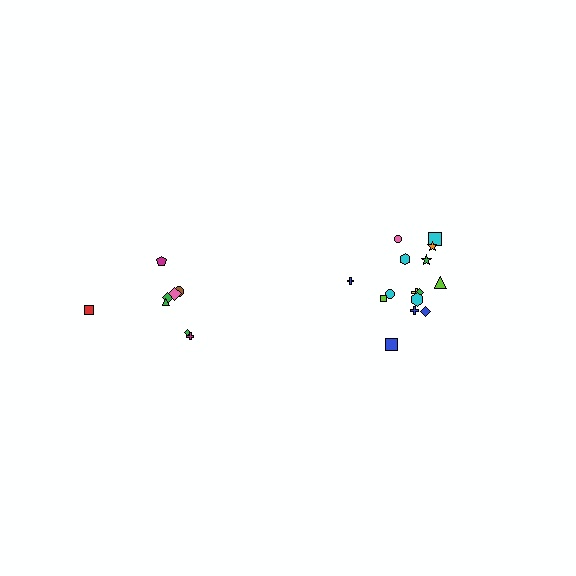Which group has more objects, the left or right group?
The right group.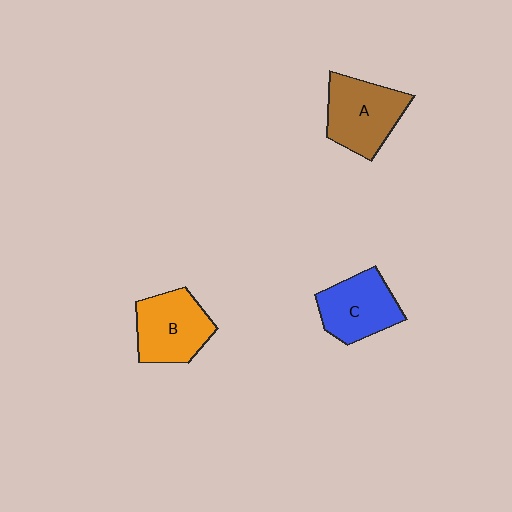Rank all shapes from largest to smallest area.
From largest to smallest: A (brown), B (orange), C (blue).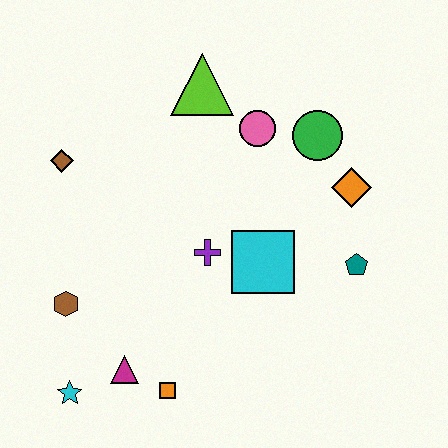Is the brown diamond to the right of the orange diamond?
No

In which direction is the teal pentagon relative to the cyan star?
The teal pentagon is to the right of the cyan star.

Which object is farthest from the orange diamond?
The cyan star is farthest from the orange diamond.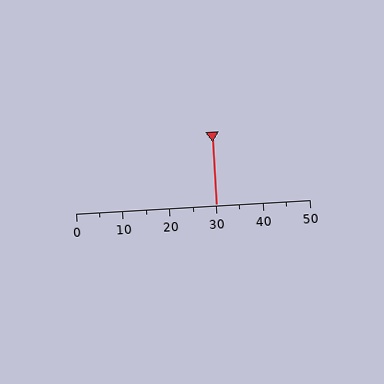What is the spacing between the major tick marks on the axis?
The major ticks are spaced 10 apart.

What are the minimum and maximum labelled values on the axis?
The axis runs from 0 to 50.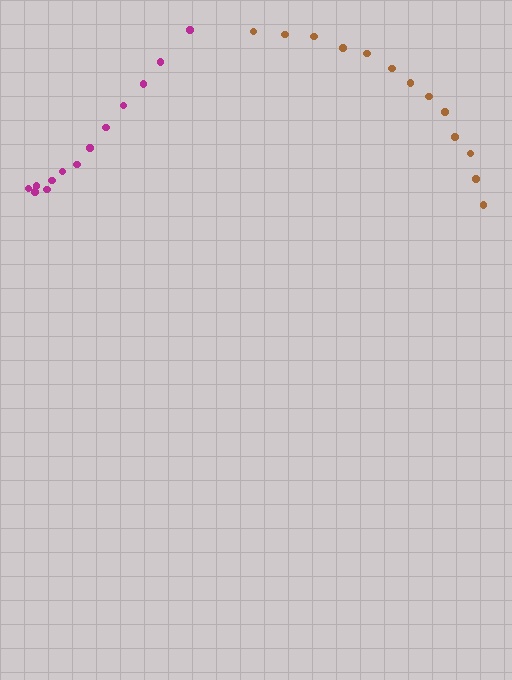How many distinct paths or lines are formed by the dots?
There are 2 distinct paths.